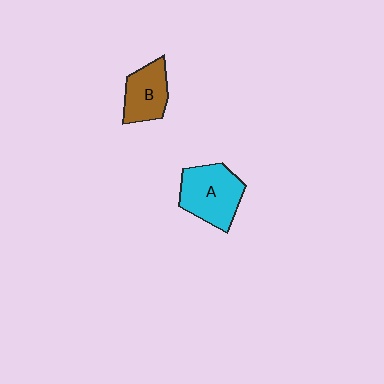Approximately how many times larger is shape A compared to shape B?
Approximately 1.4 times.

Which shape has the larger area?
Shape A (cyan).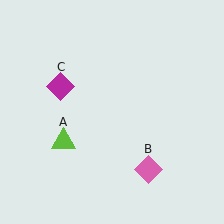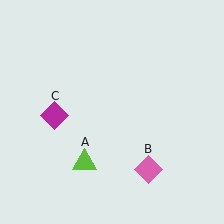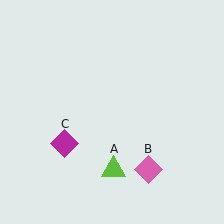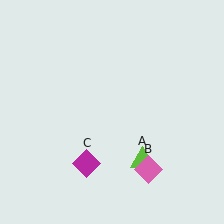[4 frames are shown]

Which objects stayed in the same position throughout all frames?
Pink diamond (object B) remained stationary.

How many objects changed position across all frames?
2 objects changed position: lime triangle (object A), magenta diamond (object C).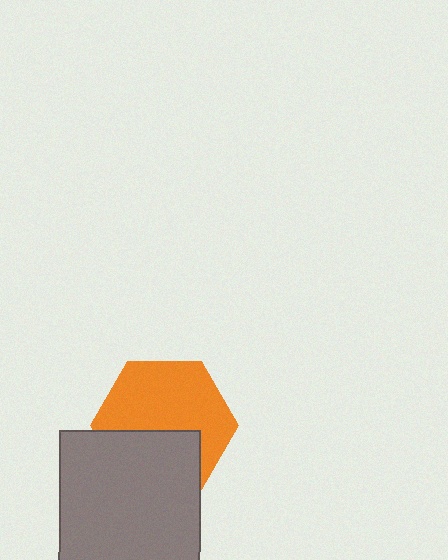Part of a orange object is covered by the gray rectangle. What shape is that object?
It is a hexagon.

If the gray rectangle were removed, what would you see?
You would see the complete orange hexagon.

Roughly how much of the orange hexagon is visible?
About half of it is visible (roughly 62%).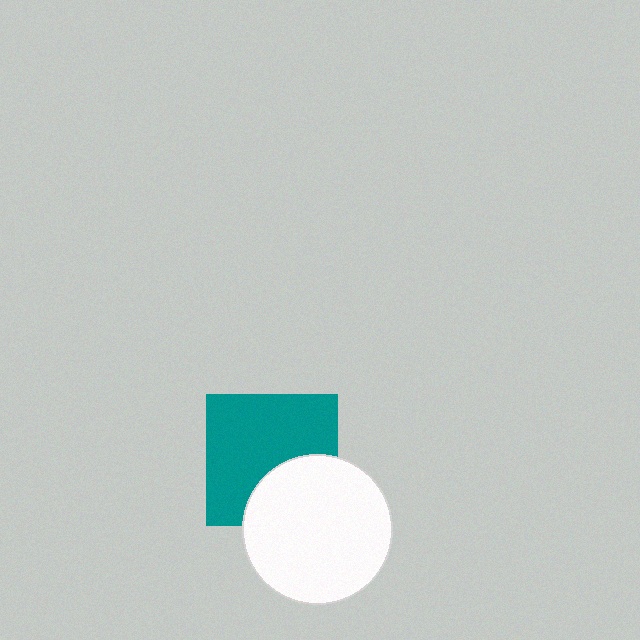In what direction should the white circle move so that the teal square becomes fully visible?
The white circle should move down. That is the shortest direction to clear the overlap and leave the teal square fully visible.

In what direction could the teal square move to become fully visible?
The teal square could move up. That would shift it out from behind the white circle entirely.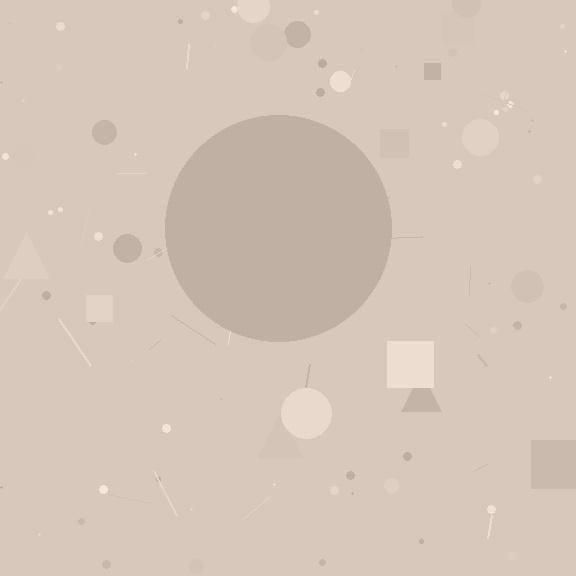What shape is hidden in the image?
A circle is hidden in the image.